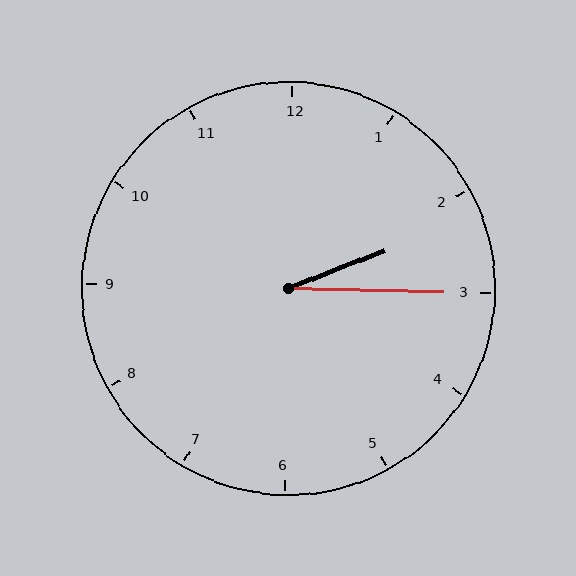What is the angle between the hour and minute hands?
Approximately 22 degrees.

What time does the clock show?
2:15.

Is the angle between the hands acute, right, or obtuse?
It is acute.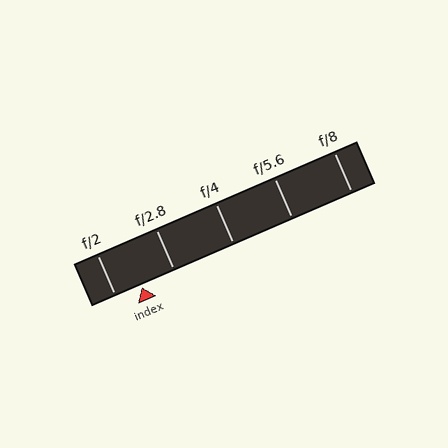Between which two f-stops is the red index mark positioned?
The index mark is between f/2 and f/2.8.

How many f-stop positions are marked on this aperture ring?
There are 5 f-stop positions marked.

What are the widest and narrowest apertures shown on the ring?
The widest aperture shown is f/2 and the narrowest is f/8.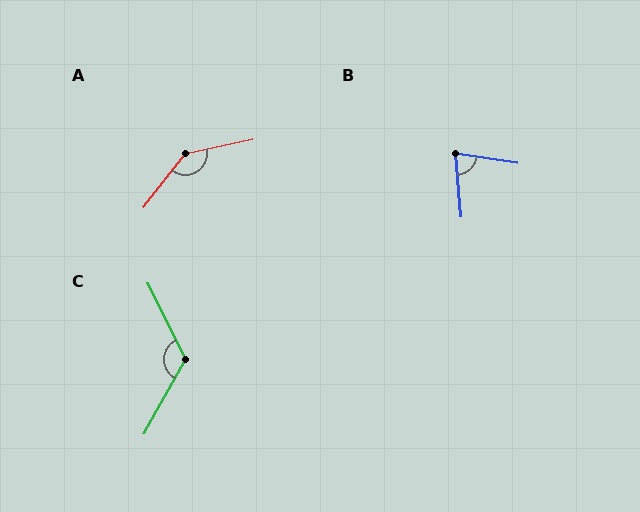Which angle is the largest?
A, at approximately 140 degrees.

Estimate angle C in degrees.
Approximately 125 degrees.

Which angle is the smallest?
B, at approximately 77 degrees.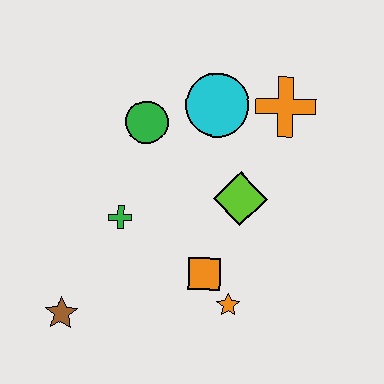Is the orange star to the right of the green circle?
Yes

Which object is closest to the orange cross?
The cyan circle is closest to the orange cross.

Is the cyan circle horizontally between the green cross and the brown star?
No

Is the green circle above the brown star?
Yes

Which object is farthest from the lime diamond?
The brown star is farthest from the lime diamond.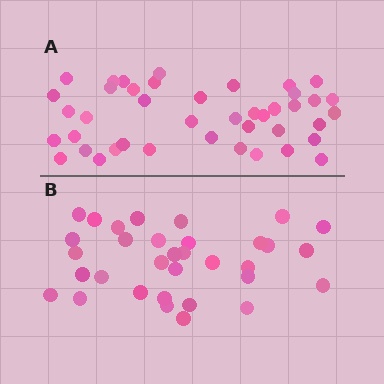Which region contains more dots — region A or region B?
Region A (the top region) has more dots.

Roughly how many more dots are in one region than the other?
Region A has roughly 8 or so more dots than region B.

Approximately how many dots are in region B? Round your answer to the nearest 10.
About 30 dots. (The exact count is 33, which rounds to 30.)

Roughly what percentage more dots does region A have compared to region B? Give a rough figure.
About 25% more.